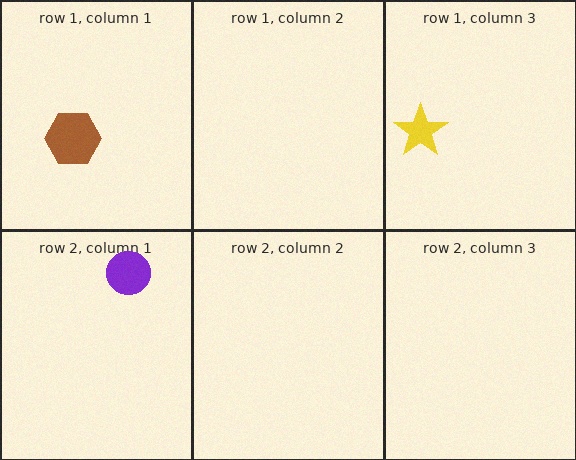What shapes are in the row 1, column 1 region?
The brown hexagon.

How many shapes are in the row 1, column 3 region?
1.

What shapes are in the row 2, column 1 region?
The purple circle.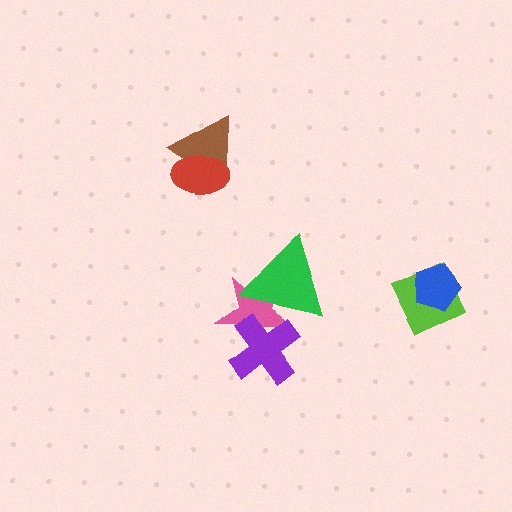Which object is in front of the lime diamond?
The blue pentagon is in front of the lime diamond.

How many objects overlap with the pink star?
2 objects overlap with the pink star.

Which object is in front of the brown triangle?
The red ellipse is in front of the brown triangle.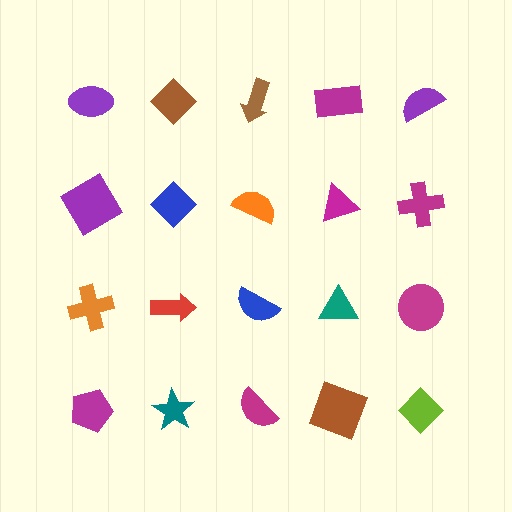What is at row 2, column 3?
An orange semicircle.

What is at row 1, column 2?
A brown diamond.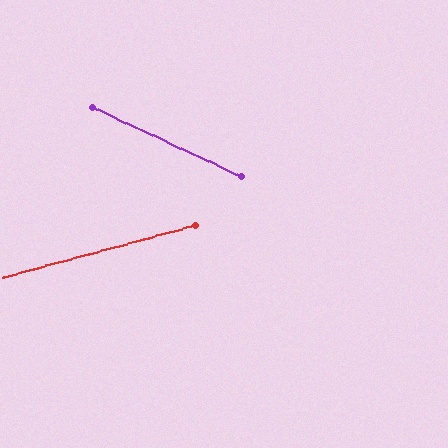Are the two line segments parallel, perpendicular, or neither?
Neither parallel nor perpendicular — they differ by about 40°.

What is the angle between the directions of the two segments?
Approximately 40 degrees.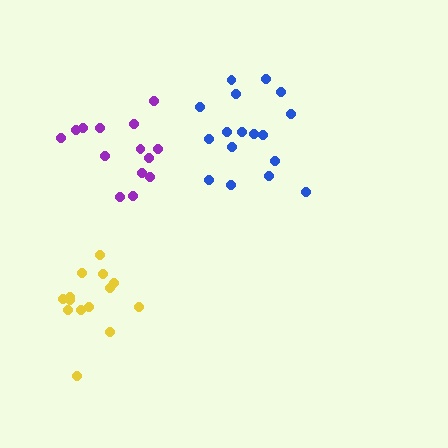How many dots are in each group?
Group 1: 14 dots, Group 2: 17 dots, Group 3: 14 dots (45 total).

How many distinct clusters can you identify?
There are 3 distinct clusters.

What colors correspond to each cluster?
The clusters are colored: yellow, blue, purple.